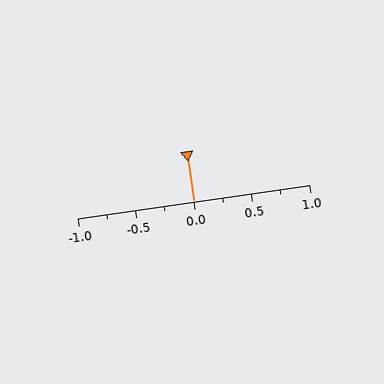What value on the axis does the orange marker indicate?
The marker indicates approximately 0.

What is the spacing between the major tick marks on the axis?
The major ticks are spaced 0.5 apart.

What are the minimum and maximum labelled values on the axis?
The axis runs from -1.0 to 1.0.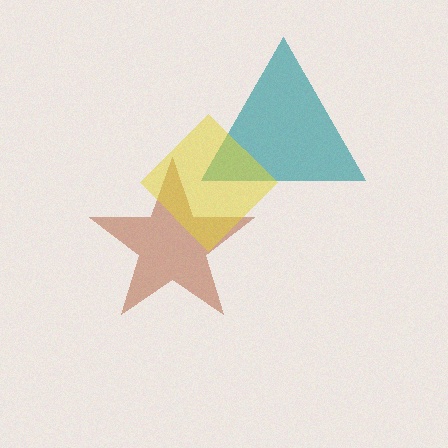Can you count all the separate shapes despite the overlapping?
Yes, there are 3 separate shapes.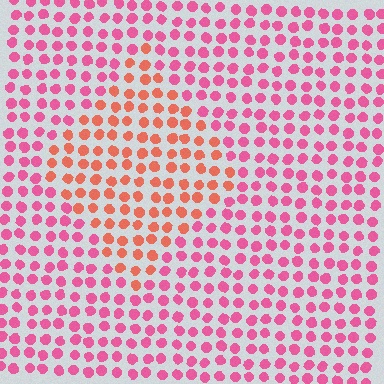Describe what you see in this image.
The image is filled with small pink elements in a uniform arrangement. A diamond-shaped region is visible where the elements are tinted to a slightly different hue, forming a subtle color boundary.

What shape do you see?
I see a diamond.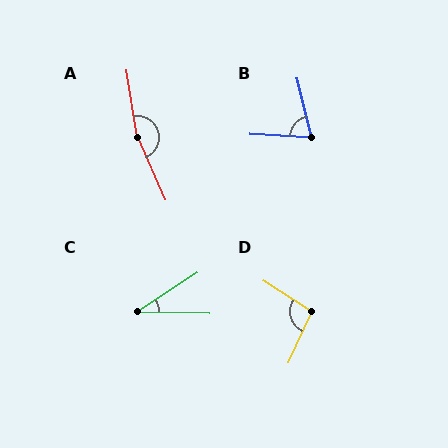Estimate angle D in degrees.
Approximately 98 degrees.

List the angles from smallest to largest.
C (34°), B (74°), D (98°), A (165°).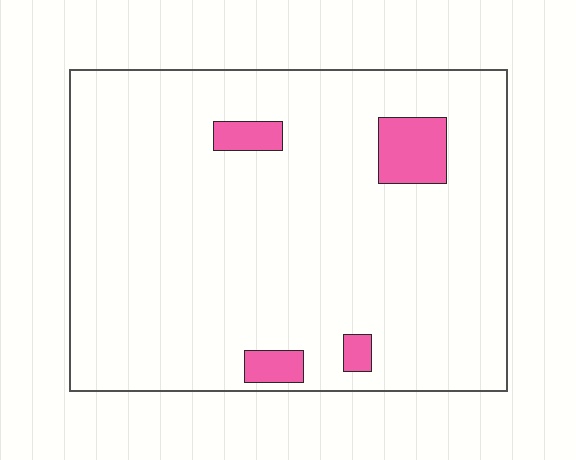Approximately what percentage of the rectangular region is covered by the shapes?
Approximately 5%.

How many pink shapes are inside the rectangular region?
4.